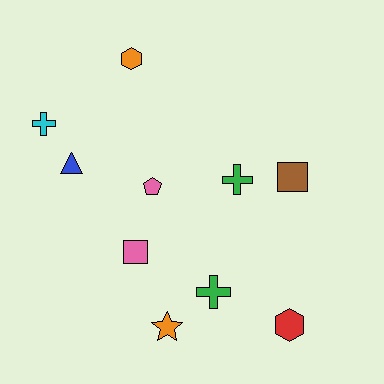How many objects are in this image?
There are 10 objects.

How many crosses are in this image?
There are 3 crosses.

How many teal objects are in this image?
There are no teal objects.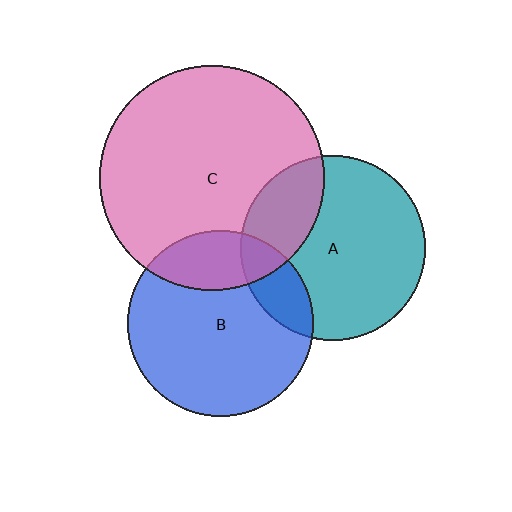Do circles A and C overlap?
Yes.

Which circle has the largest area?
Circle C (pink).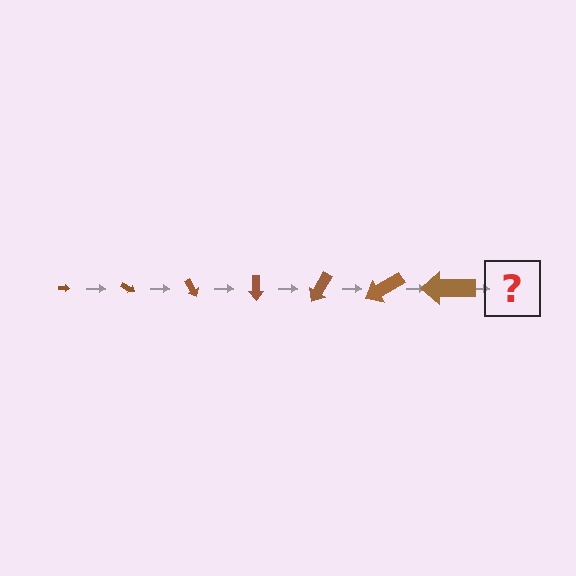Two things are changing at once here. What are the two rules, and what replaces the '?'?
The two rules are that the arrow grows larger each step and it rotates 30 degrees each step. The '?' should be an arrow, larger than the previous one and rotated 210 degrees from the start.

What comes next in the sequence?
The next element should be an arrow, larger than the previous one and rotated 210 degrees from the start.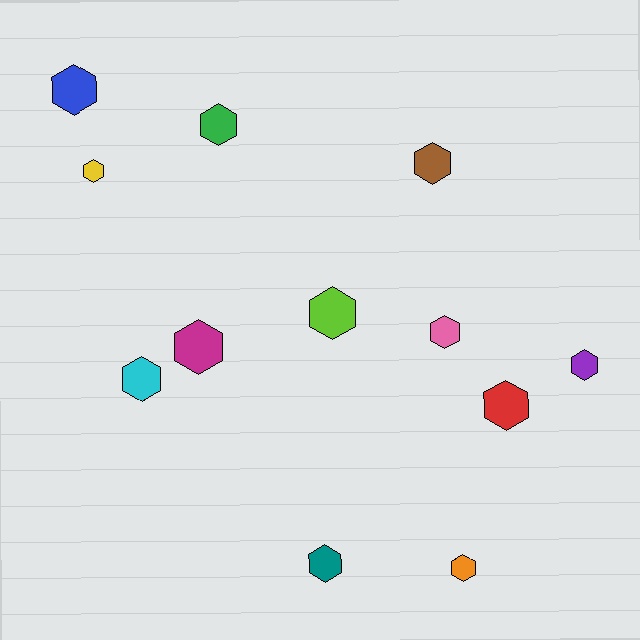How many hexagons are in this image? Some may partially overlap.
There are 12 hexagons.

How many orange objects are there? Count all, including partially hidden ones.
There is 1 orange object.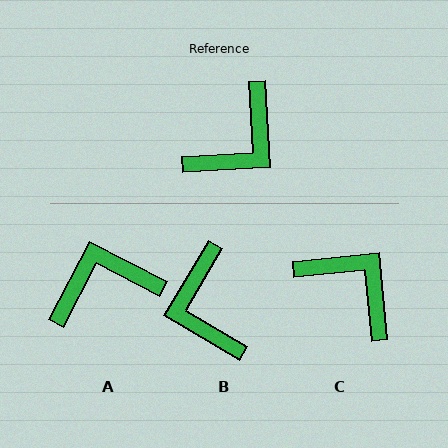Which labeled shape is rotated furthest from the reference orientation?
A, about 149 degrees away.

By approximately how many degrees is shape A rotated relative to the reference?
Approximately 149 degrees counter-clockwise.